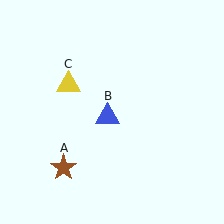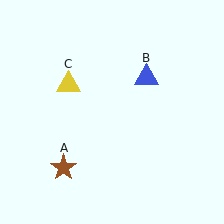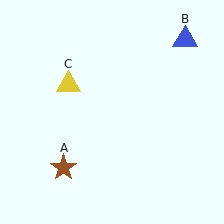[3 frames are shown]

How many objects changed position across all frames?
1 object changed position: blue triangle (object B).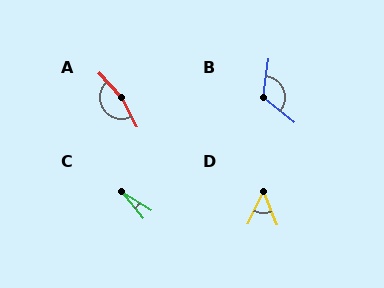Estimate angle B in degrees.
Approximately 121 degrees.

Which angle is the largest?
A, at approximately 164 degrees.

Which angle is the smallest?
C, at approximately 20 degrees.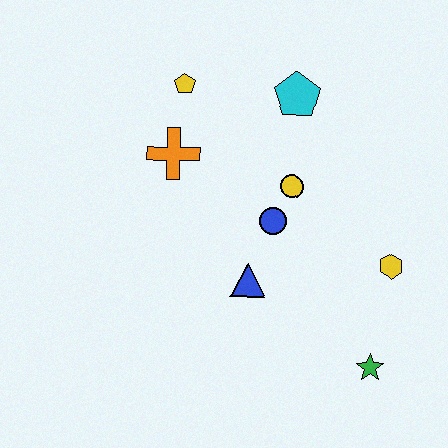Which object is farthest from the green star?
The yellow pentagon is farthest from the green star.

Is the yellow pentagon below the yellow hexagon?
No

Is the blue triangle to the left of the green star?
Yes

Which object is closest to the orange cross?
The yellow pentagon is closest to the orange cross.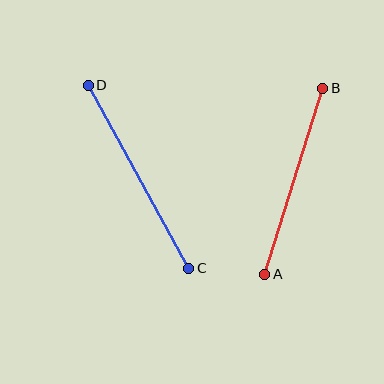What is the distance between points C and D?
The distance is approximately 209 pixels.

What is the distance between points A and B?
The distance is approximately 195 pixels.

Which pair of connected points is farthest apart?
Points C and D are farthest apart.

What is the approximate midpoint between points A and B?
The midpoint is at approximately (294, 181) pixels.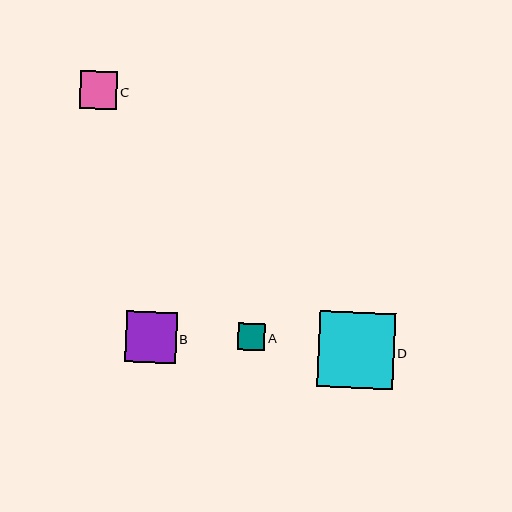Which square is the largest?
Square D is the largest with a size of approximately 75 pixels.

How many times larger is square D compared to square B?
Square D is approximately 1.5 times the size of square B.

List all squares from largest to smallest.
From largest to smallest: D, B, C, A.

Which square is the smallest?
Square A is the smallest with a size of approximately 27 pixels.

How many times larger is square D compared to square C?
Square D is approximately 2.0 times the size of square C.